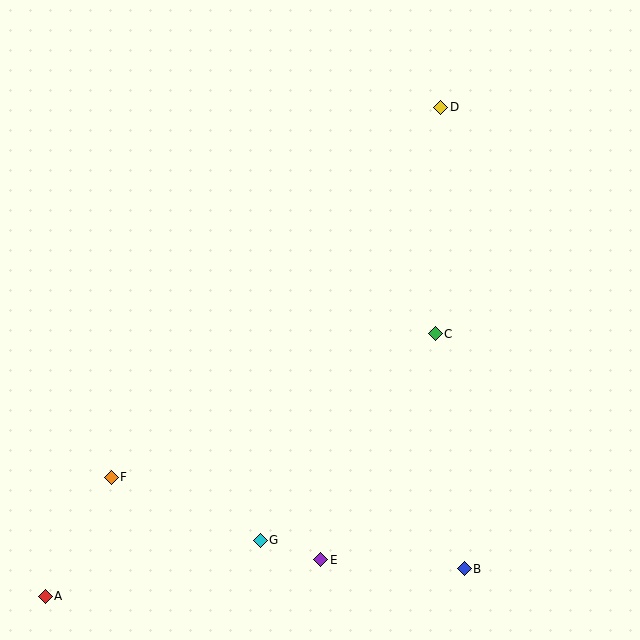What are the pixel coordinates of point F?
Point F is at (111, 477).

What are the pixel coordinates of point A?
Point A is at (45, 596).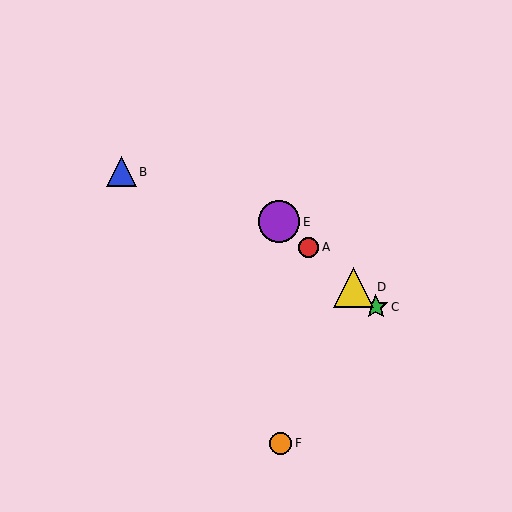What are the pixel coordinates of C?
Object C is at (376, 307).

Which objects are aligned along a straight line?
Objects A, C, D, E are aligned along a straight line.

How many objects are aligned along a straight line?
4 objects (A, C, D, E) are aligned along a straight line.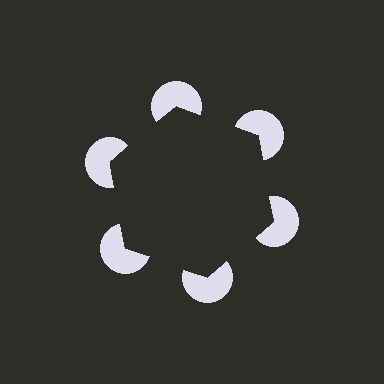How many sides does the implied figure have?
6 sides.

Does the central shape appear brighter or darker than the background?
It typically appears slightly darker than the background, even though no actual brightness change is drawn.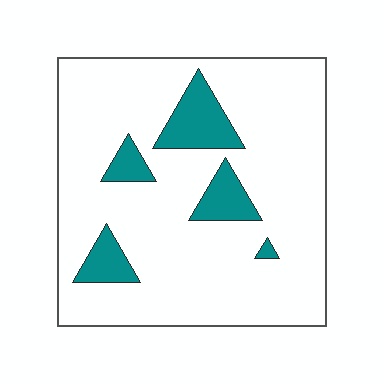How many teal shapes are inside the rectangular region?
5.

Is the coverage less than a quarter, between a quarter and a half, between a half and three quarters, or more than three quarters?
Less than a quarter.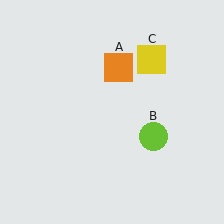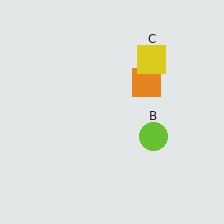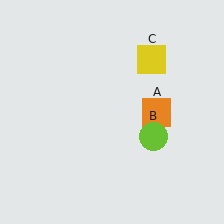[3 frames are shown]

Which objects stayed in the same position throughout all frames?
Lime circle (object B) and yellow square (object C) remained stationary.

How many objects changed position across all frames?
1 object changed position: orange square (object A).